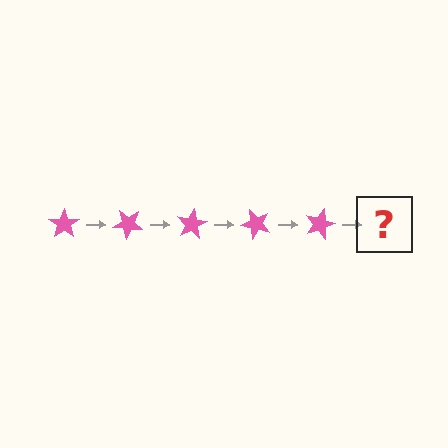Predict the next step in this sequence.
The next step is a pink star rotated 200 degrees.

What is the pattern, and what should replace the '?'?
The pattern is that the star rotates 40 degrees each step. The '?' should be a pink star rotated 200 degrees.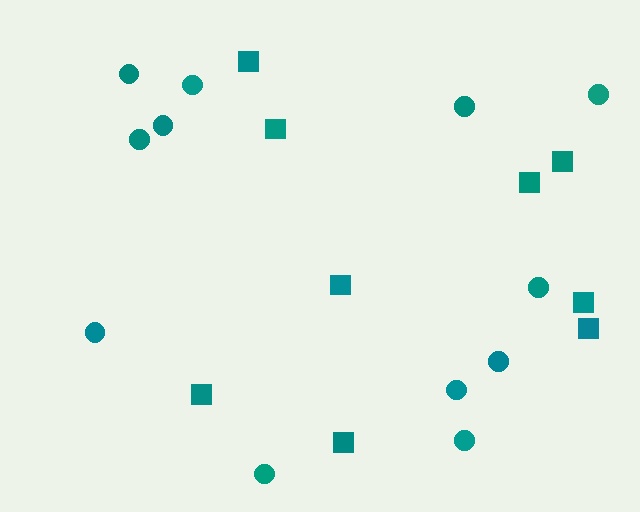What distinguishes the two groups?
There are 2 groups: one group of squares (9) and one group of circles (12).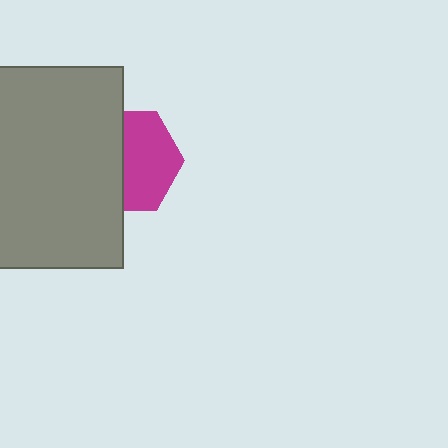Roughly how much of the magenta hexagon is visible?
About half of it is visible (roughly 55%).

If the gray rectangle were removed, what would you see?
You would see the complete magenta hexagon.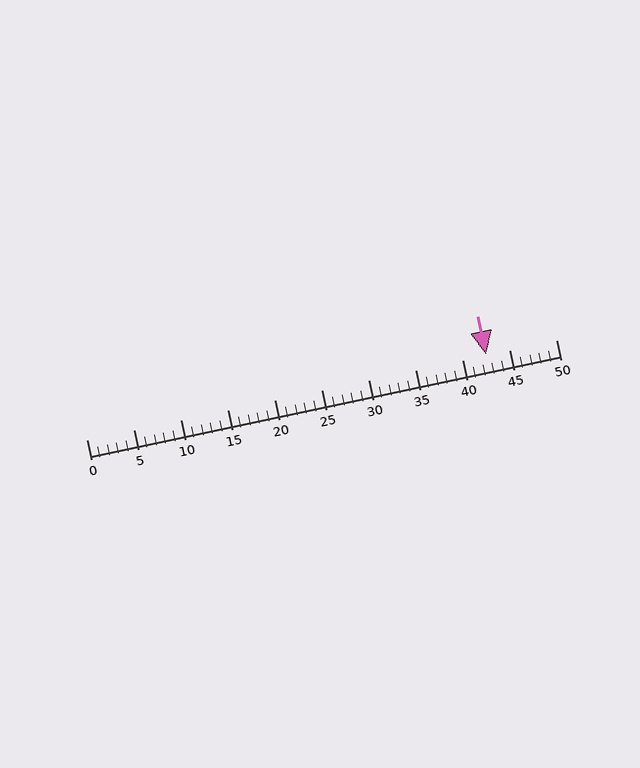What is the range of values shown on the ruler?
The ruler shows values from 0 to 50.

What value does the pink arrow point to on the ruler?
The pink arrow points to approximately 42.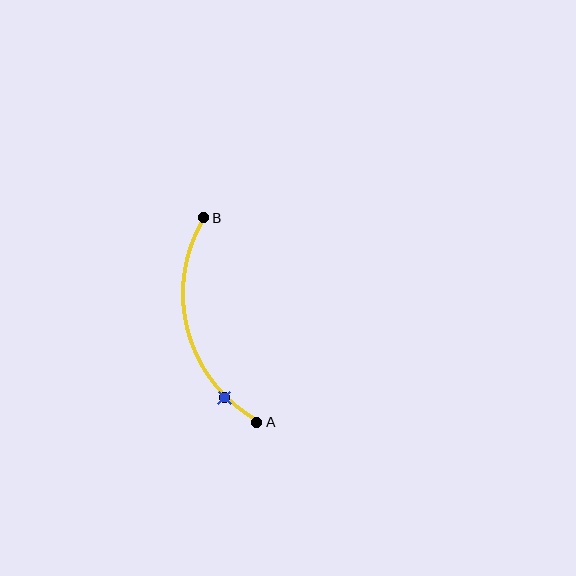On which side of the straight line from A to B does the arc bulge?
The arc bulges to the left of the straight line connecting A and B.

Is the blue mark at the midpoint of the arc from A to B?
No. The blue mark lies on the arc but is closer to endpoint A. The arc midpoint would be at the point on the curve equidistant along the arc from both A and B.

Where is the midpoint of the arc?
The arc midpoint is the point on the curve farthest from the straight line joining A and B. It sits to the left of that line.